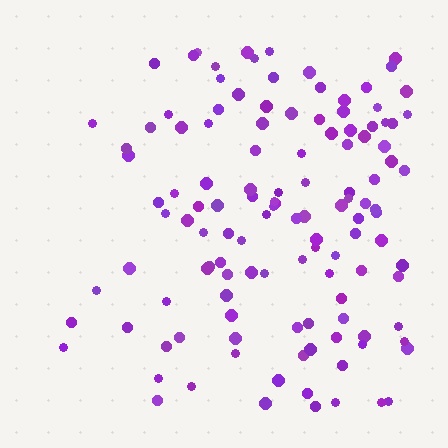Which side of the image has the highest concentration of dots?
The right.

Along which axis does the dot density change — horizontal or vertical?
Horizontal.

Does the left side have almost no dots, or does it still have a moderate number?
Still a moderate number, just noticeably fewer than the right.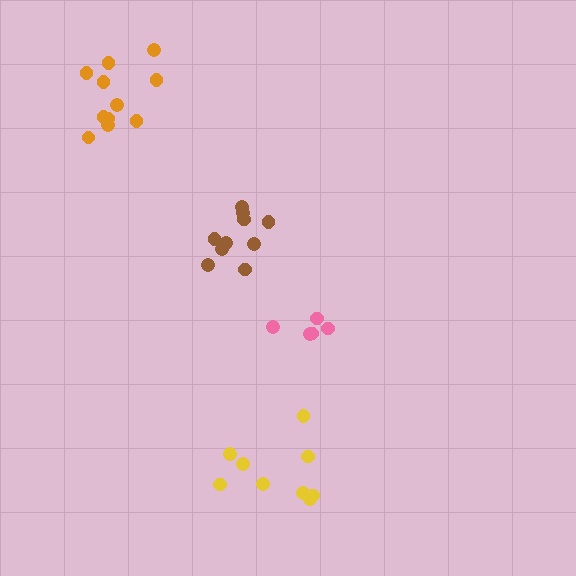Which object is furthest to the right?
The pink cluster is rightmost.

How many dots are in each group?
Group 1: 10 dots, Group 2: 11 dots, Group 3: 9 dots, Group 4: 5 dots (35 total).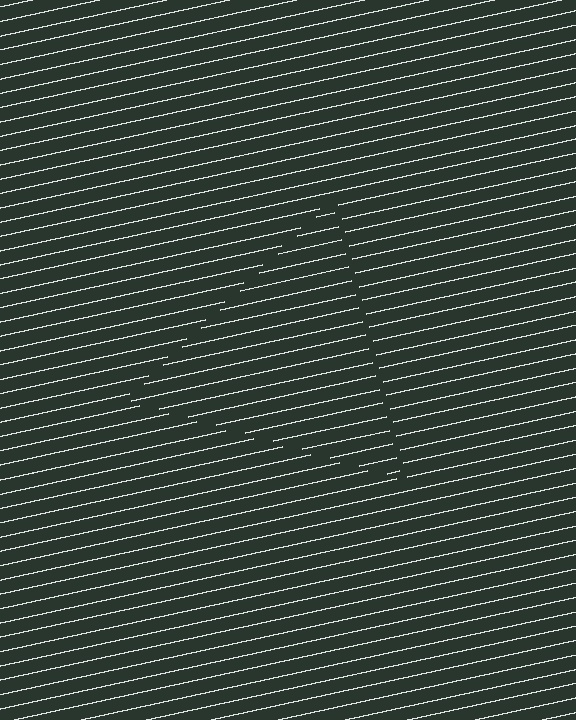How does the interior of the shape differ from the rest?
The interior of the shape contains the same grating, shifted by half a period — the contour is defined by the phase discontinuity where line-ends from the inner and outer gratings abut.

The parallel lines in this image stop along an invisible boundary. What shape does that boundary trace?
An illusory triangle. The interior of the shape contains the same grating, shifted by half a period — the contour is defined by the phase discontinuity where line-ends from the inner and outer gratings abut.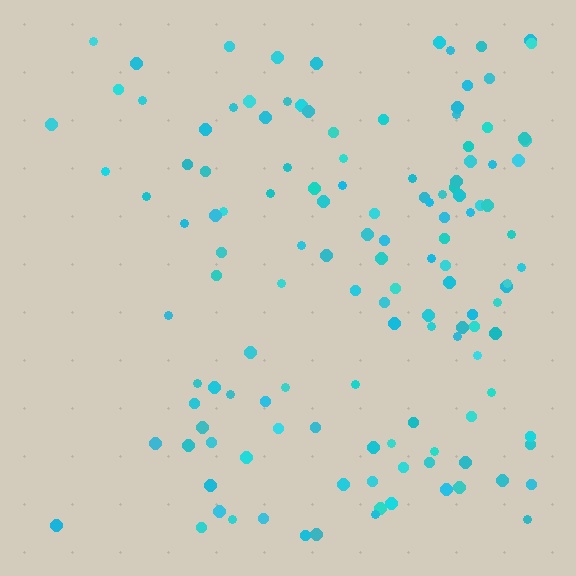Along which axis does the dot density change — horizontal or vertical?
Horizontal.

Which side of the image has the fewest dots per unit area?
The left.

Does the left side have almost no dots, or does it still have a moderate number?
Still a moderate number, just noticeably fewer than the right.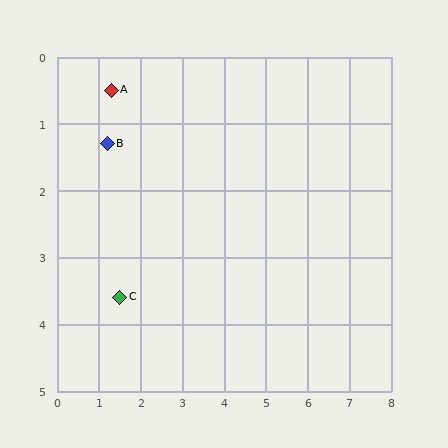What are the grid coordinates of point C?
Point C is at approximately (1.5, 3.6).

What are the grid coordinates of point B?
Point B is at approximately (1.2, 1.3).